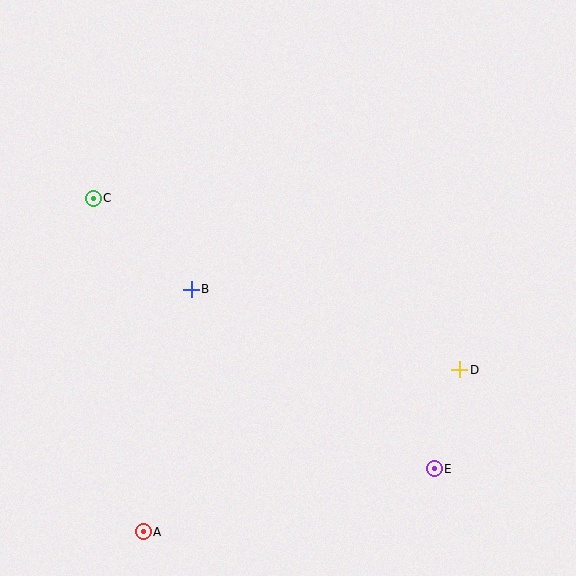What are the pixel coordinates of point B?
Point B is at (191, 289).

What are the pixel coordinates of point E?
Point E is at (434, 469).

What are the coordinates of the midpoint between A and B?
The midpoint between A and B is at (167, 411).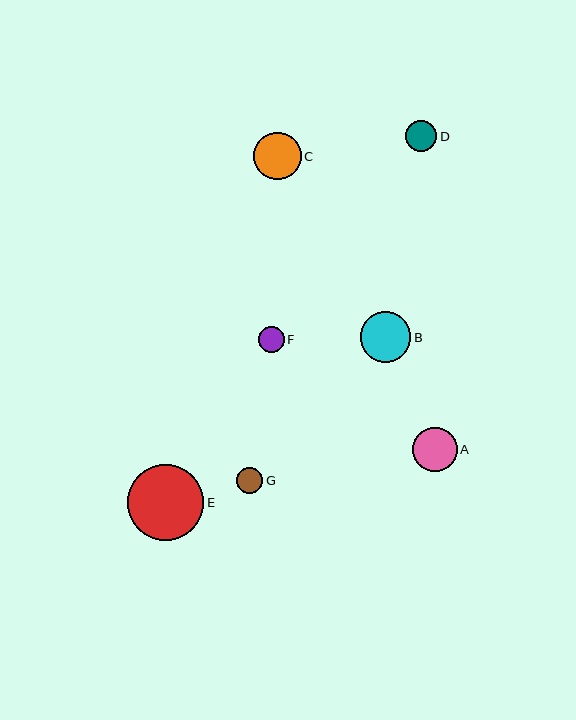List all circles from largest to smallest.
From largest to smallest: E, B, C, A, D, G, F.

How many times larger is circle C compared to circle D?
Circle C is approximately 1.5 times the size of circle D.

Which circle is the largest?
Circle E is the largest with a size of approximately 76 pixels.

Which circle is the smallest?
Circle F is the smallest with a size of approximately 26 pixels.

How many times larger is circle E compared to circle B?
Circle E is approximately 1.5 times the size of circle B.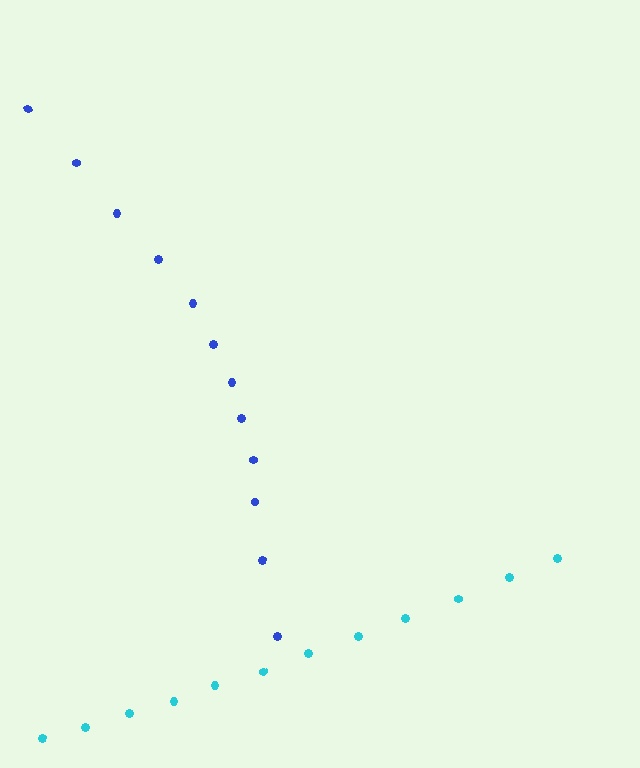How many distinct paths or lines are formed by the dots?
There are 2 distinct paths.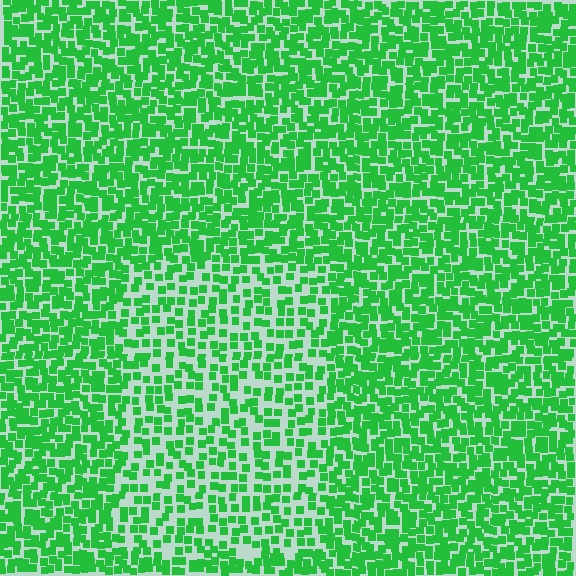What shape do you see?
I see a rectangle.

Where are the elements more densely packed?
The elements are more densely packed outside the rectangle boundary.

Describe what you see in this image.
The image contains small green elements arranged at two different densities. A rectangle-shaped region is visible where the elements are less densely packed than the surrounding area.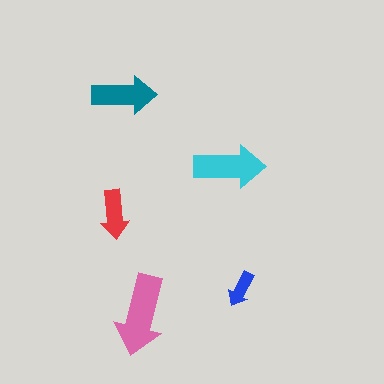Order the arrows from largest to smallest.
the pink one, the cyan one, the teal one, the red one, the blue one.